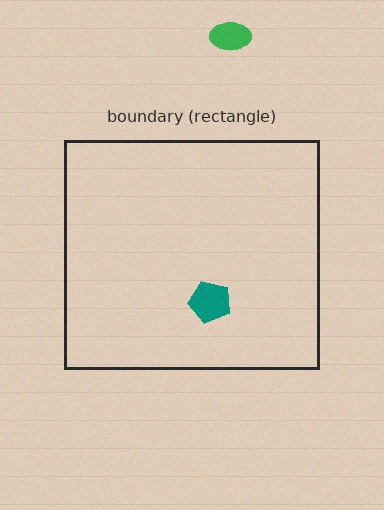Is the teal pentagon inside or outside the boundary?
Inside.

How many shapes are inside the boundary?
1 inside, 1 outside.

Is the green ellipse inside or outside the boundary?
Outside.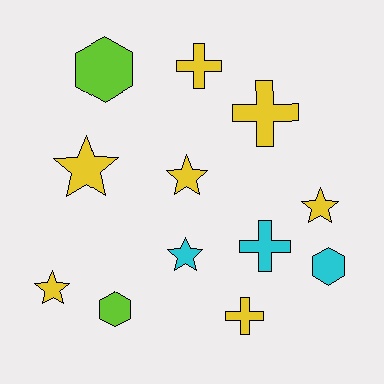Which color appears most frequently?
Yellow, with 7 objects.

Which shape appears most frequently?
Star, with 5 objects.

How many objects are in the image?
There are 12 objects.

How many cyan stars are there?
There is 1 cyan star.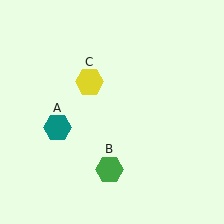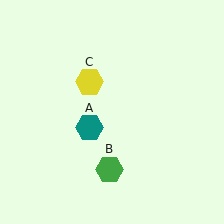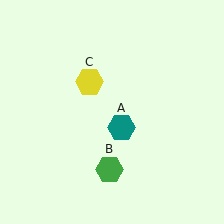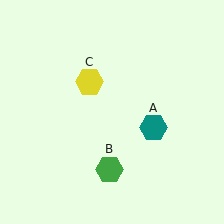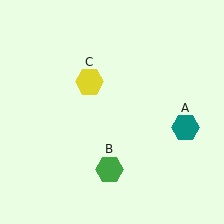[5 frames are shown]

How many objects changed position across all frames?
1 object changed position: teal hexagon (object A).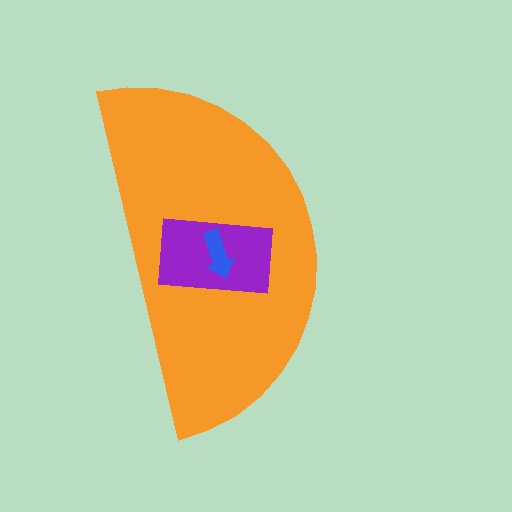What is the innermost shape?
The blue arrow.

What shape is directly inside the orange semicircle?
The purple rectangle.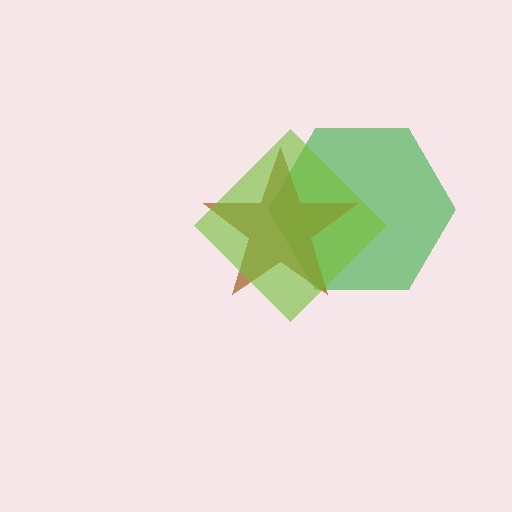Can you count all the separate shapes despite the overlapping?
Yes, there are 3 separate shapes.